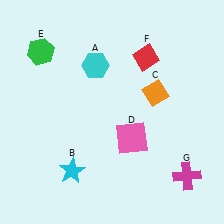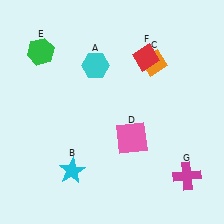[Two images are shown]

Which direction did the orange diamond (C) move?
The orange diamond (C) moved up.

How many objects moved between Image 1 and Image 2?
1 object moved between the two images.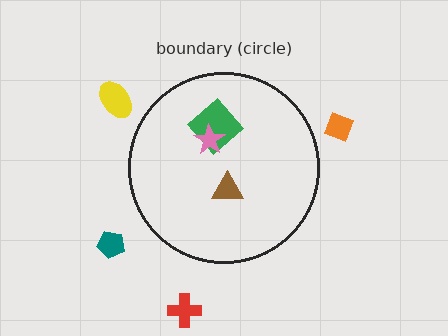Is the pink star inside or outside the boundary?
Inside.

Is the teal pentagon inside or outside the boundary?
Outside.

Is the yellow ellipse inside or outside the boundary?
Outside.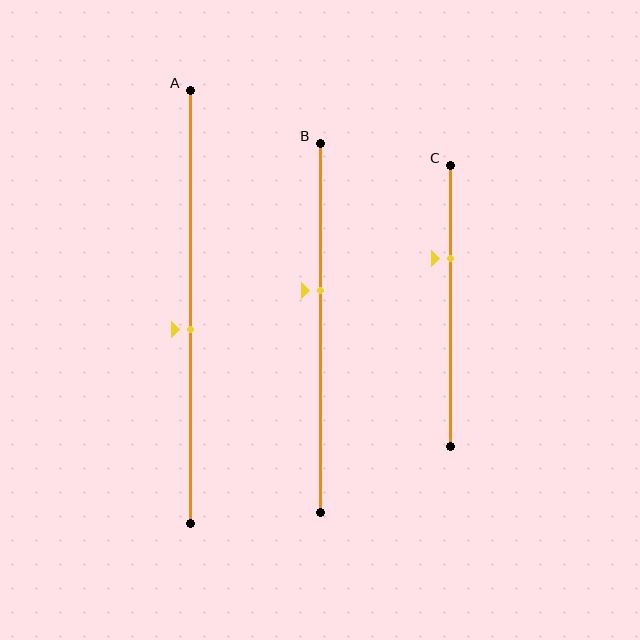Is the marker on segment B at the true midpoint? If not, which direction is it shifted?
No, the marker on segment B is shifted upward by about 10% of the segment length.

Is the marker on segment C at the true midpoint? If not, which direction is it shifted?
No, the marker on segment C is shifted upward by about 17% of the segment length.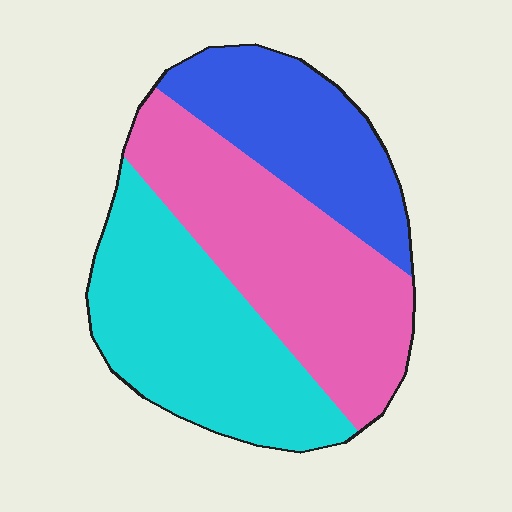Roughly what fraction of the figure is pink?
Pink covers roughly 40% of the figure.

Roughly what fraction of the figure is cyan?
Cyan takes up about three eighths (3/8) of the figure.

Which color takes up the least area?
Blue, at roughly 25%.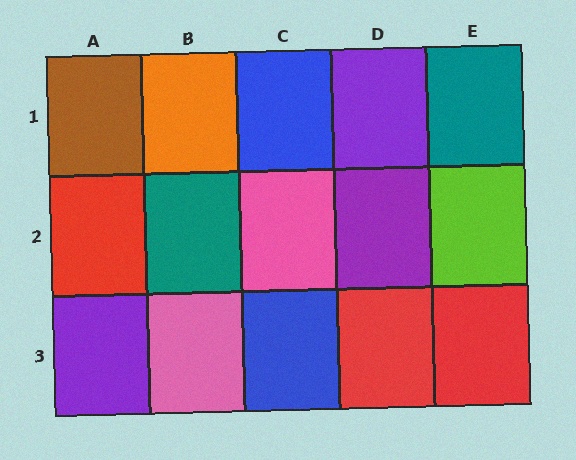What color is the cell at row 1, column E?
Teal.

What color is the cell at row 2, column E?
Lime.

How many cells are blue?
2 cells are blue.